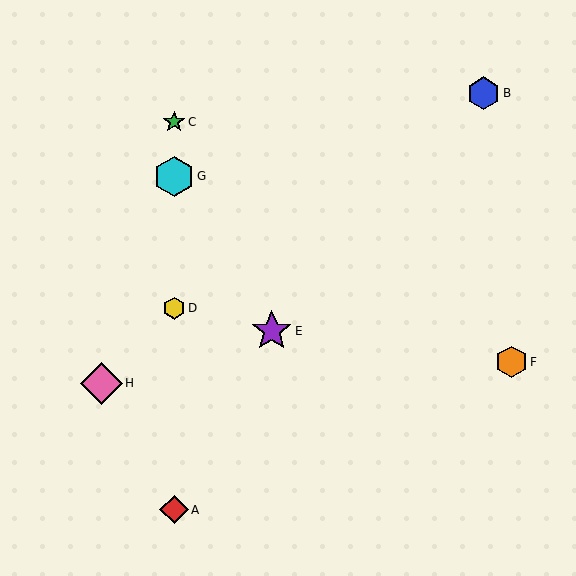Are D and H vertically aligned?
No, D is at x≈174 and H is at x≈101.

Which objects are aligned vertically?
Objects A, C, D, G are aligned vertically.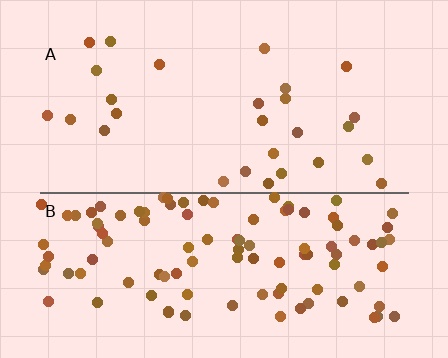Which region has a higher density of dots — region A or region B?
B (the bottom).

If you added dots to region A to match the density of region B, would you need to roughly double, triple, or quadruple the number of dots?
Approximately quadruple.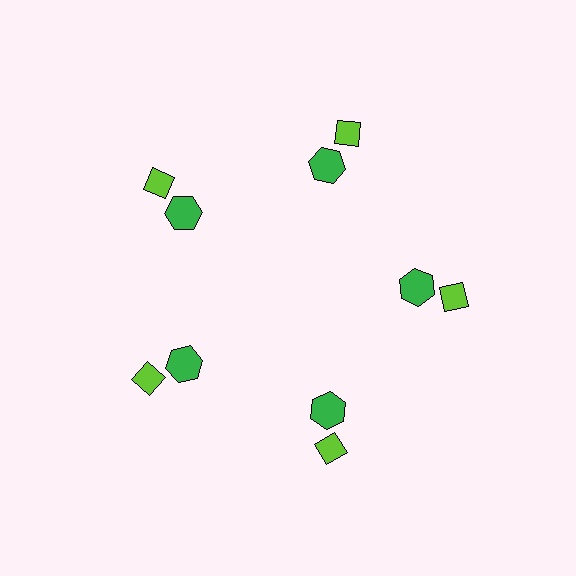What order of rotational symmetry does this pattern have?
This pattern has 5-fold rotational symmetry.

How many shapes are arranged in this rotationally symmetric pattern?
There are 10 shapes, arranged in 5 groups of 2.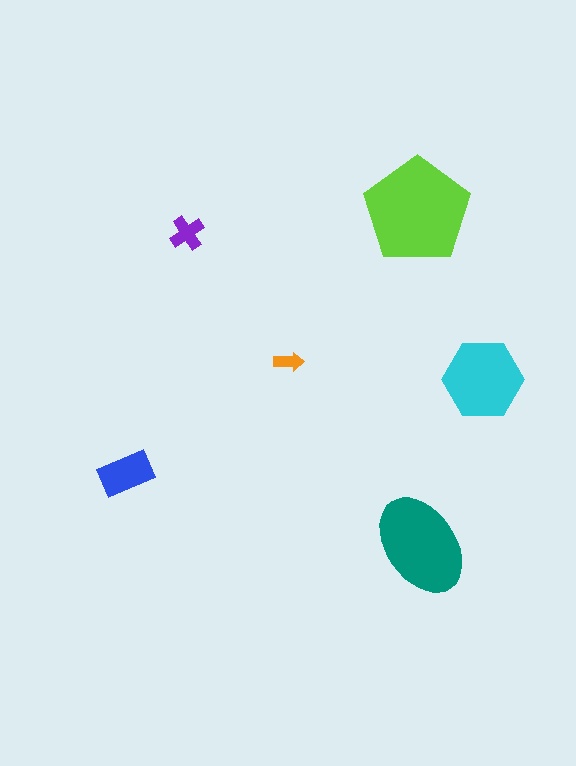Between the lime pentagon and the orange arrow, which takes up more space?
The lime pentagon.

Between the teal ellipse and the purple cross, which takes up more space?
The teal ellipse.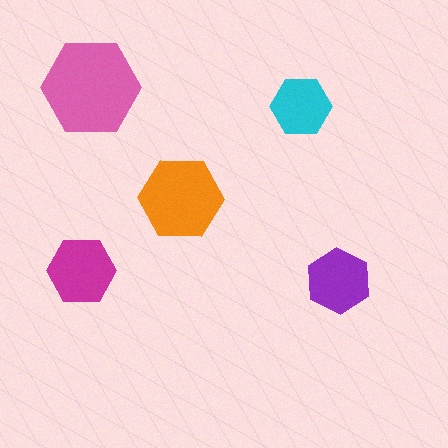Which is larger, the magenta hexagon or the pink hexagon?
The pink one.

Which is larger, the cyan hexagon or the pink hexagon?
The pink one.